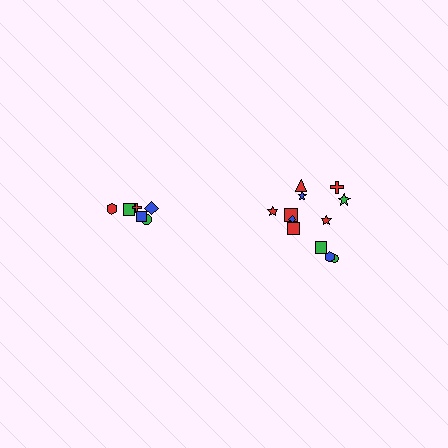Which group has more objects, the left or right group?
The right group.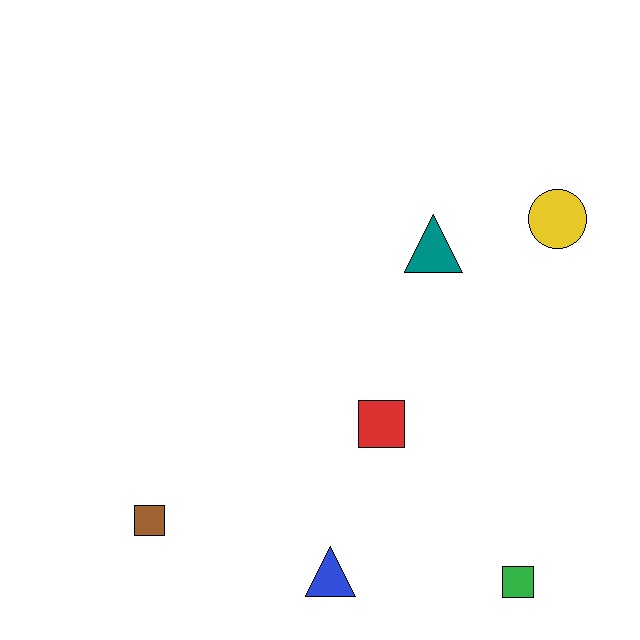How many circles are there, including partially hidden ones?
There is 1 circle.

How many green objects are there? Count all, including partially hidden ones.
There is 1 green object.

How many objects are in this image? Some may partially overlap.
There are 6 objects.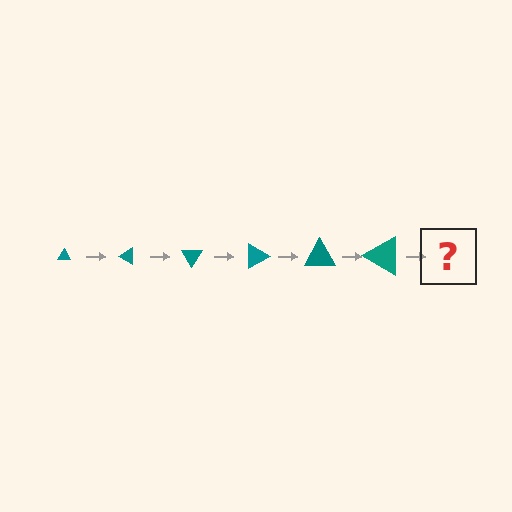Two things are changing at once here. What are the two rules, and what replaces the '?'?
The two rules are that the triangle grows larger each step and it rotates 30 degrees each step. The '?' should be a triangle, larger than the previous one and rotated 180 degrees from the start.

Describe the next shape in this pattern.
It should be a triangle, larger than the previous one and rotated 180 degrees from the start.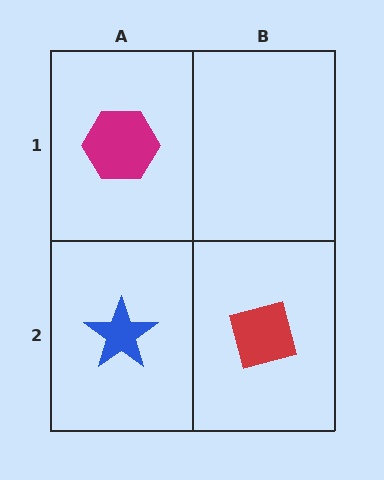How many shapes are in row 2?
2 shapes.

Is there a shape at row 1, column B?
No, that cell is empty.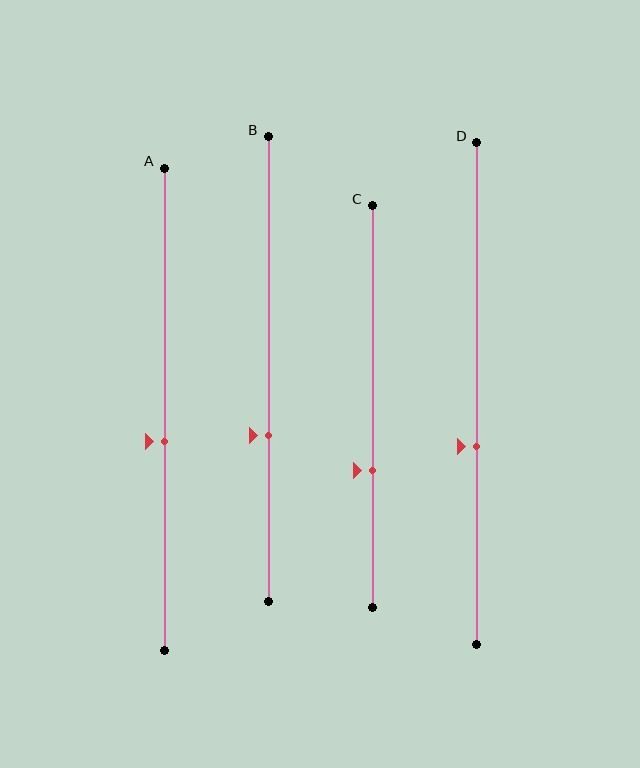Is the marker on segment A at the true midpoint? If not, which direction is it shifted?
No, the marker on segment A is shifted downward by about 7% of the segment length.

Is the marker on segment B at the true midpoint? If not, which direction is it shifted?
No, the marker on segment B is shifted downward by about 14% of the segment length.